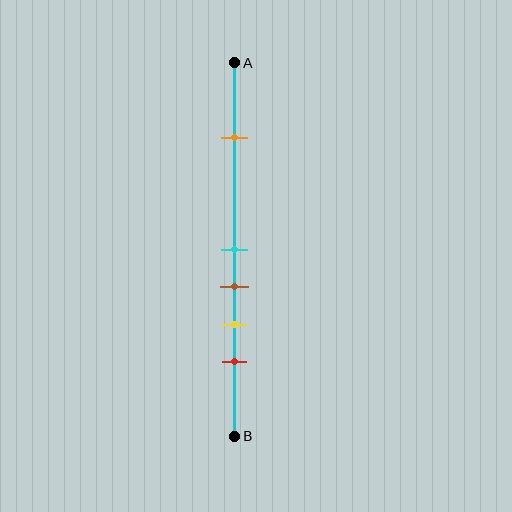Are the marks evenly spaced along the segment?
No, the marks are not evenly spaced.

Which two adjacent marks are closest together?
The cyan and brown marks are the closest adjacent pair.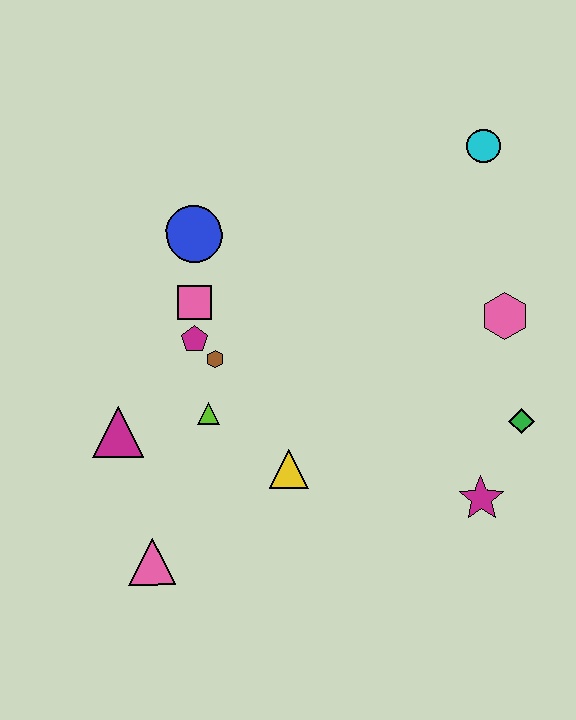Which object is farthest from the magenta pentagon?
The cyan circle is farthest from the magenta pentagon.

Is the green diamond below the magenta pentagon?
Yes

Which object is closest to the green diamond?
The magenta star is closest to the green diamond.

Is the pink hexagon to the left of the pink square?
No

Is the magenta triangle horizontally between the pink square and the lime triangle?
No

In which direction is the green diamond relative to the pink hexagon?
The green diamond is below the pink hexagon.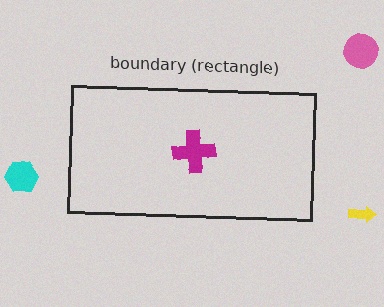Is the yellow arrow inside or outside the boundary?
Outside.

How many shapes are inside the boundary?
1 inside, 3 outside.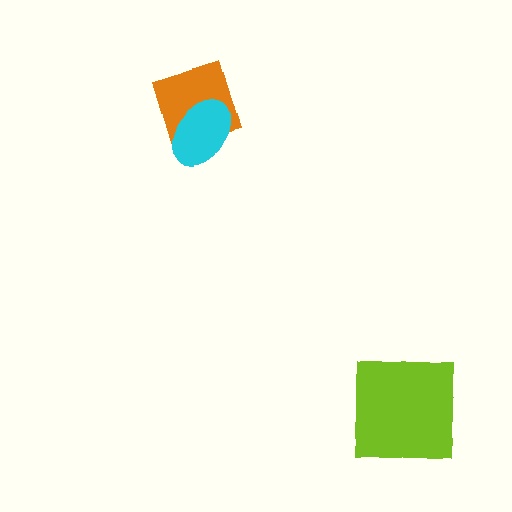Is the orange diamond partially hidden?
Yes, it is partially covered by another shape.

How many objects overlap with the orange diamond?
1 object overlaps with the orange diamond.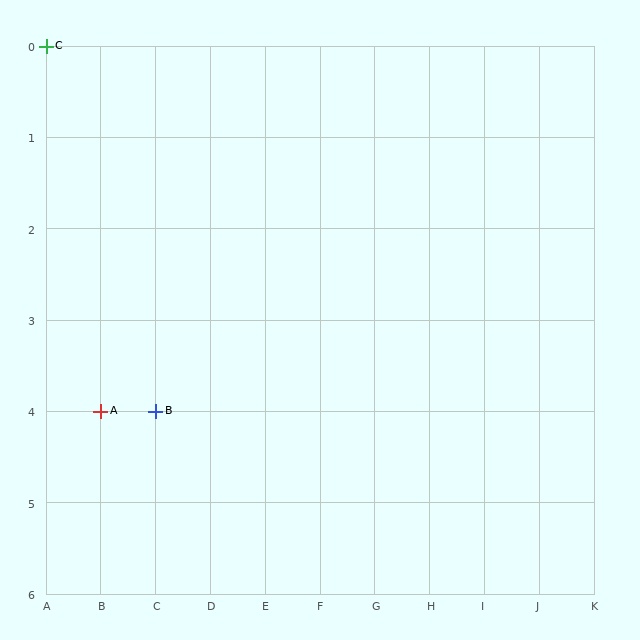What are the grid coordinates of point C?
Point C is at grid coordinates (A, 0).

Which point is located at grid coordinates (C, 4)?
Point B is at (C, 4).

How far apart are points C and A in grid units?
Points C and A are 1 column and 4 rows apart (about 4.1 grid units diagonally).